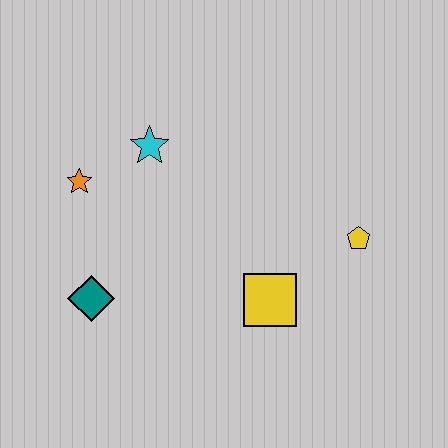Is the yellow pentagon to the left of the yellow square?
No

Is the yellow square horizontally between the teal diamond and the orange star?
No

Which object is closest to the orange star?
The cyan star is closest to the orange star.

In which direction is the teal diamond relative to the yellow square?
The teal diamond is to the left of the yellow square.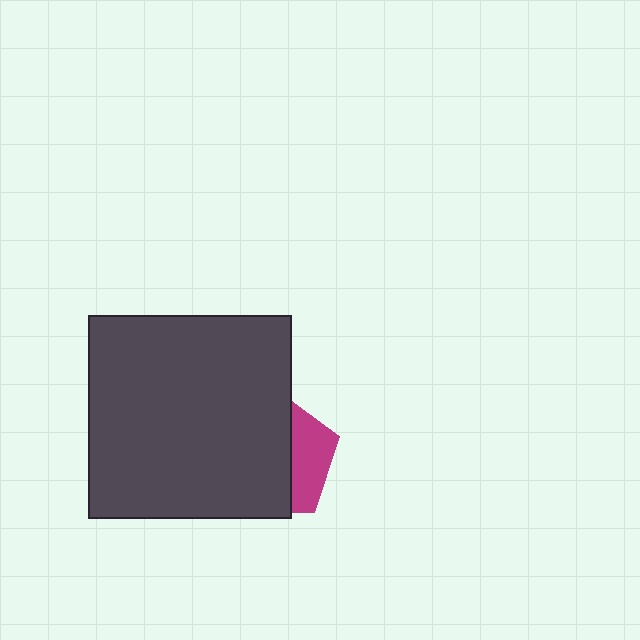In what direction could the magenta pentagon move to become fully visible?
The magenta pentagon could move right. That would shift it out from behind the dark gray square entirely.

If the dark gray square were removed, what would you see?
You would see the complete magenta pentagon.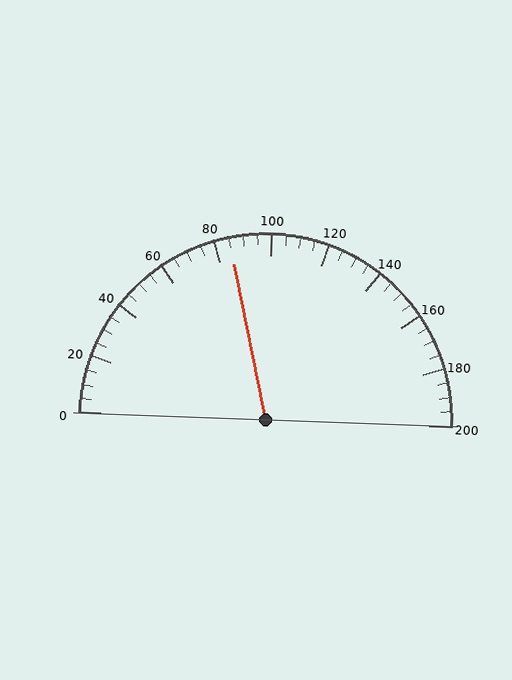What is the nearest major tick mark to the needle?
The nearest major tick mark is 80.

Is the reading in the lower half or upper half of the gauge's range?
The reading is in the lower half of the range (0 to 200).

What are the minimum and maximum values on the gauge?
The gauge ranges from 0 to 200.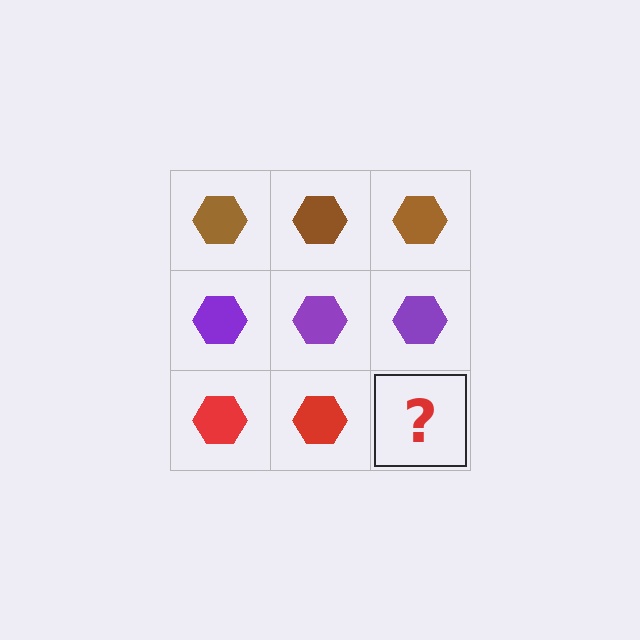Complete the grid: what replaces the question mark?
The question mark should be replaced with a red hexagon.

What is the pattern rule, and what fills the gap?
The rule is that each row has a consistent color. The gap should be filled with a red hexagon.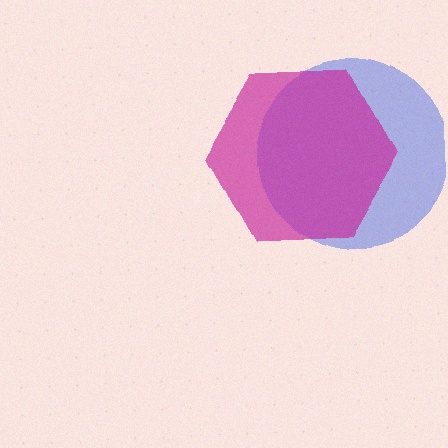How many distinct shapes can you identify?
There are 2 distinct shapes: a blue circle, a magenta hexagon.